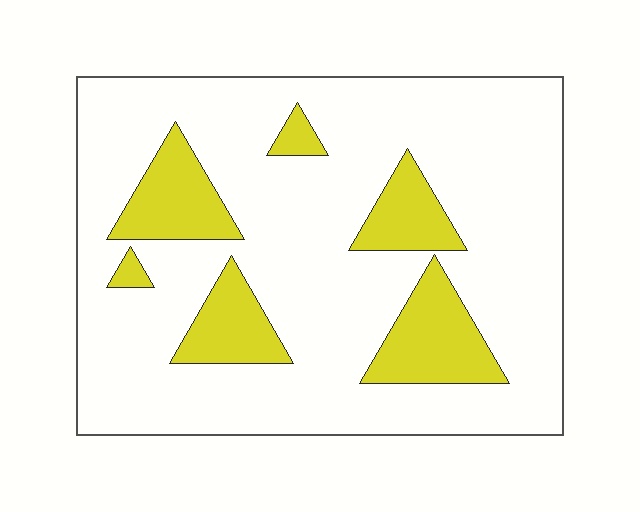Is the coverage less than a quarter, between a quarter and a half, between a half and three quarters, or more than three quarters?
Less than a quarter.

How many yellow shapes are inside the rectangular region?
6.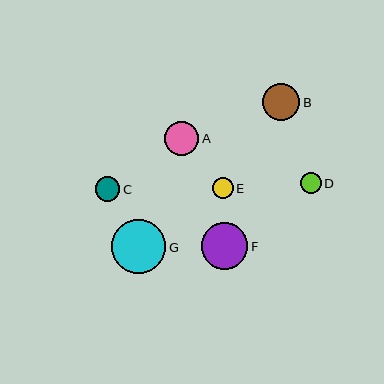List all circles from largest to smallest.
From largest to smallest: G, F, B, A, C, E, D.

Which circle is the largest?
Circle G is the largest with a size of approximately 54 pixels.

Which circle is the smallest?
Circle D is the smallest with a size of approximately 21 pixels.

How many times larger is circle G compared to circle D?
Circle G is approximately 2.6 times the size of circle D.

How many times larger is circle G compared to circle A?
Circle G is approximately 1.6 times the size of circle A.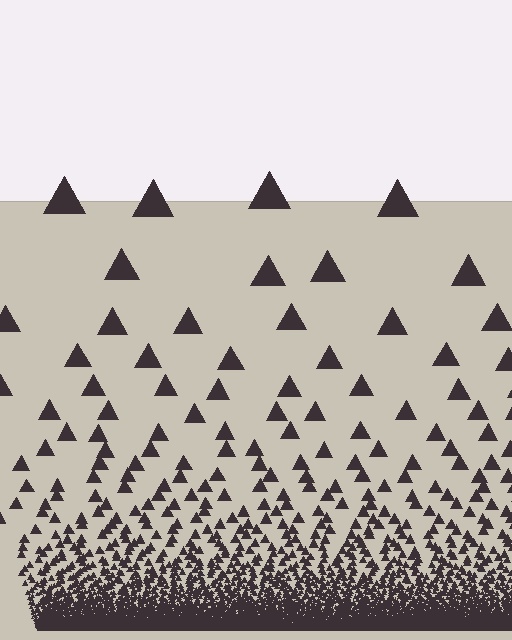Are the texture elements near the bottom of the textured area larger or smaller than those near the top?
Smaller. The gradient is inverted — elements near the bottom are smaller and denser.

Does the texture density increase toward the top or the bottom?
Density increases toward the bottom.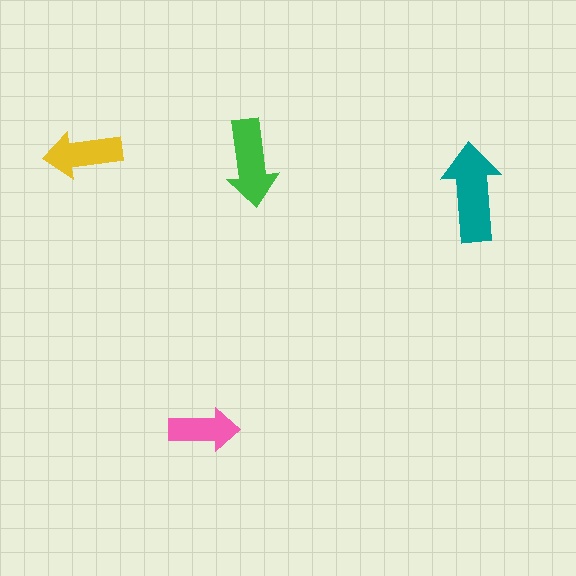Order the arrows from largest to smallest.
the teal one, the green one, the yellow one, the pink one.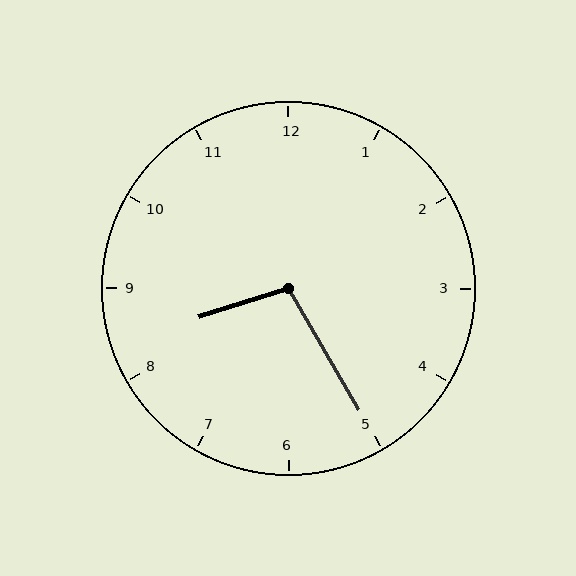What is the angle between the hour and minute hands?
Approximately 102 degrees.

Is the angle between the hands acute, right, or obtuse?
It is obtuse.